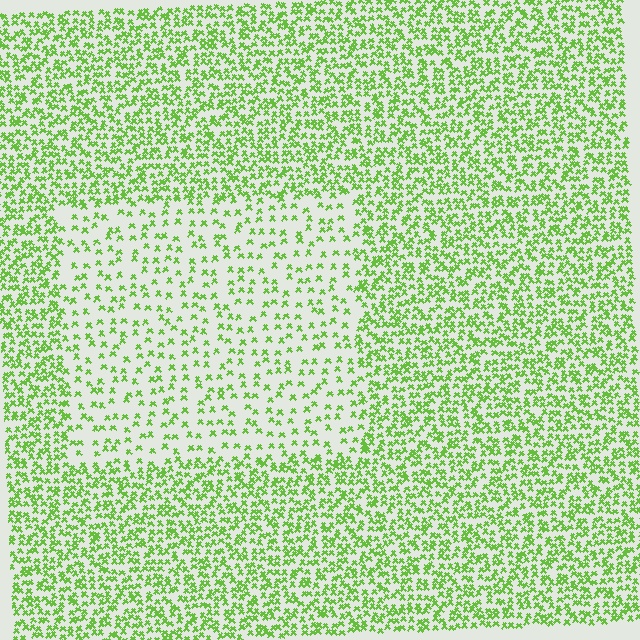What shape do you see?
I see a rectangle.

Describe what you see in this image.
The image contains small lime elements arranged at two different densities. A rectangle-shaped region is visible where the elements are less densely packed than the surrounding area.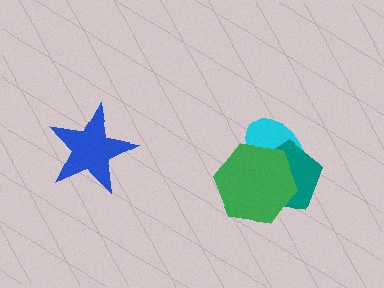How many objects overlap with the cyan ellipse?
2 objects overlap with the cyan ellipse.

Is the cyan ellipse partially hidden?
Yes, it is partially covered by another shape.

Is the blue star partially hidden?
No, no other shape covers it.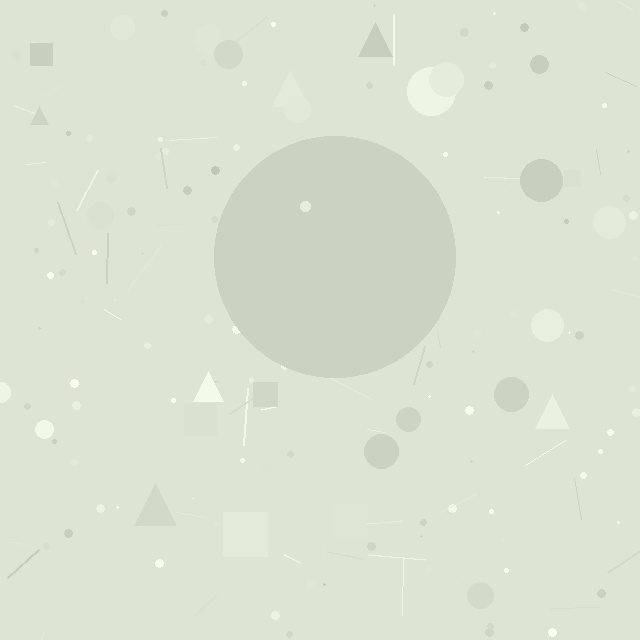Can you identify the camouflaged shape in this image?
The camouflaged shape is a circle.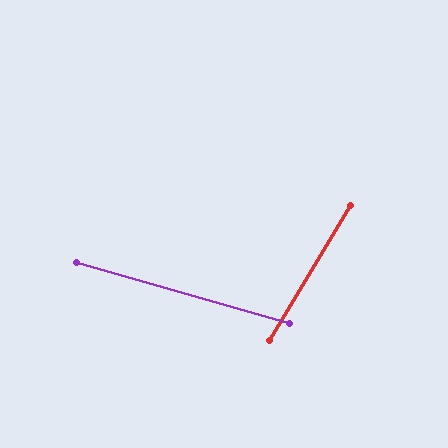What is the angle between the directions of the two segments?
Approximately 75 degrees.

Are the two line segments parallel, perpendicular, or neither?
Neither parallel nor perpendicular — they differ by about 75°.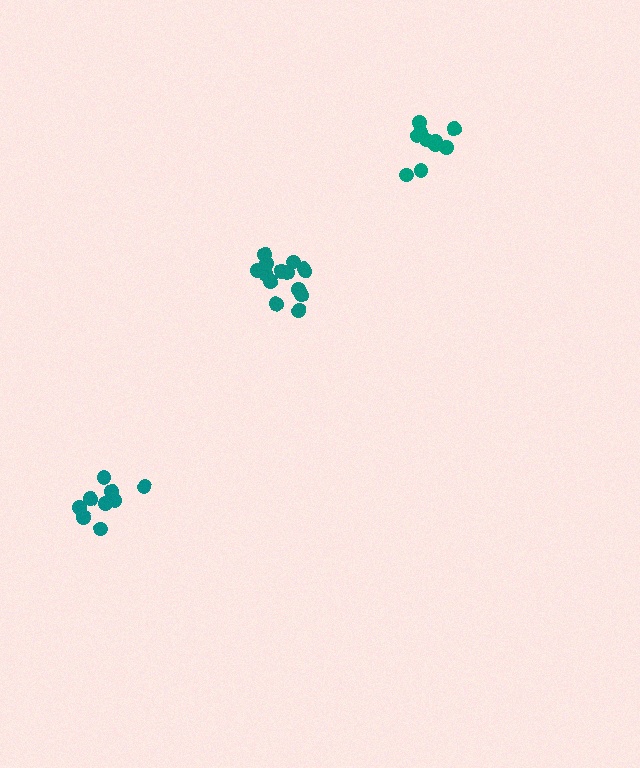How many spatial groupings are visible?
There are 3 spatial groupings.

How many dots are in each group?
Group 1: 9 dots, Group 2: 14 dots, Group 3: 10 dots (33 total).